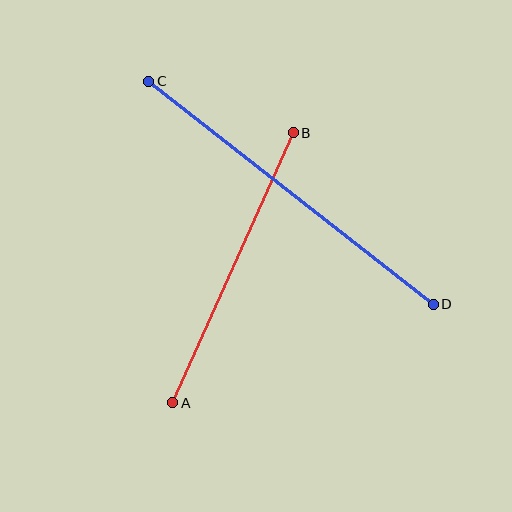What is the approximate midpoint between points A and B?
The midpoint is at approximately (233, 268) pixels.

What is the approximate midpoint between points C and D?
The midpoint is at approximately (291, 193) pixels.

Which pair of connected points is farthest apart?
Points C and D are farthest apart.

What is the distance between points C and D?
The distance is approximately 362 pixels.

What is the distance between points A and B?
The distance is approximately 296 pixels.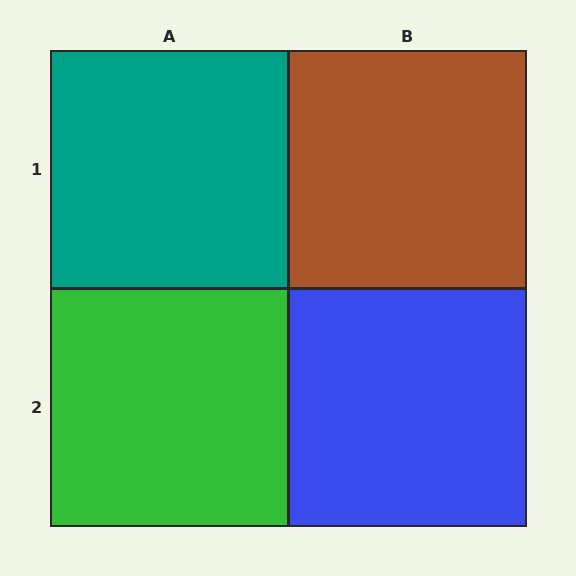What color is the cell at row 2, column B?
Blue.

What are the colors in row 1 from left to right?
Teal, brown.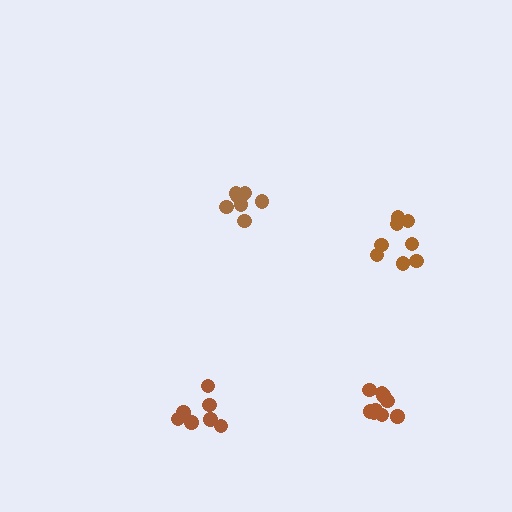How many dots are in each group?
Group 1: 7 dots, Group 2: 8 dots, Group 3: 8 dots, Group 4: 11 dots (34 total).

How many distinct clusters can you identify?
There are 4 distinct clusters.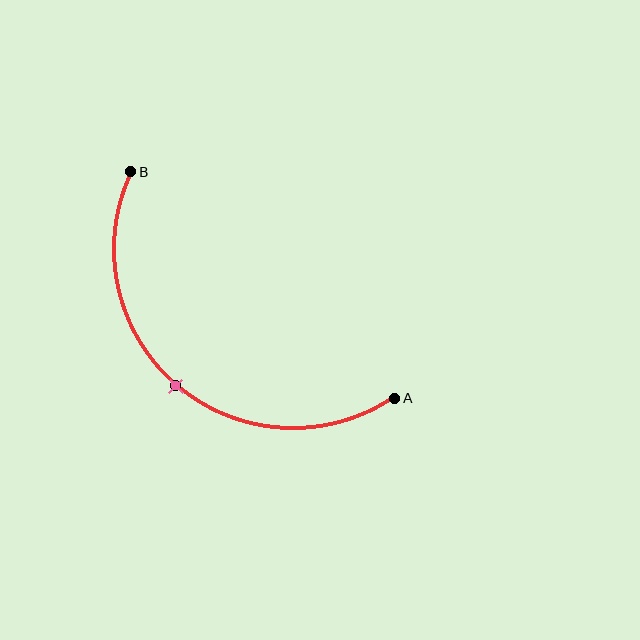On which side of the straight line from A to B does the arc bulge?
The arc bulges below and to the left of the straight line connecting A and B.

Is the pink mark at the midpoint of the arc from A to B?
Yes. The pink mark lies on the arc at equal arc-length from both A and B — it is the arc midpoint.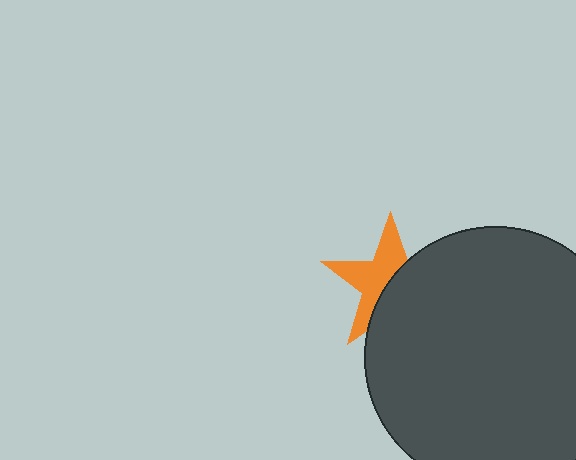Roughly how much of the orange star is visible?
About half of it is visible (roughly 50%).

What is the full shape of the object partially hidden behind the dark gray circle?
The partially hidden object is an orange star.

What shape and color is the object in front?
The object in front is a dark gray circle.